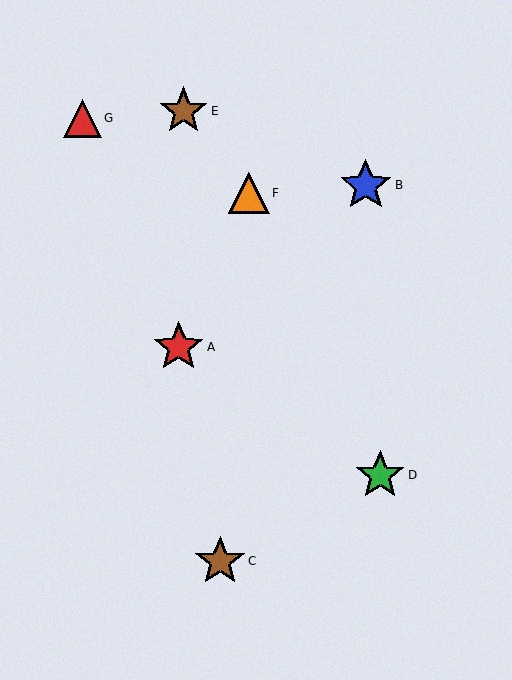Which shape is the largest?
The blue star (labeled B) is the largest.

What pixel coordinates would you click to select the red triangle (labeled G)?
Click at (82, 118) to select the red triangle G.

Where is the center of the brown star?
The center of the brown star is at (184, 111).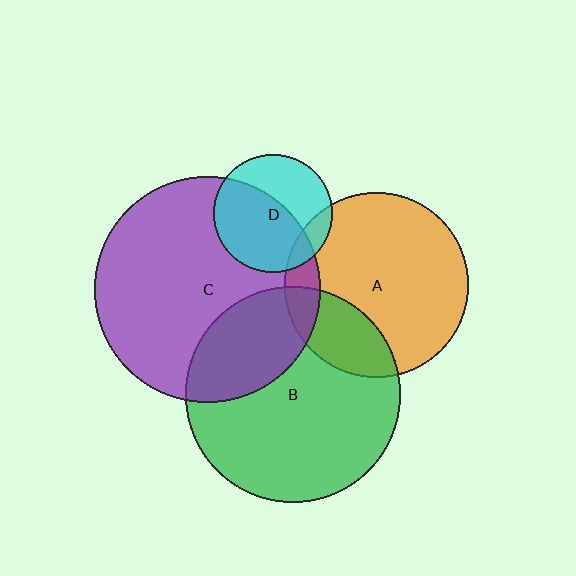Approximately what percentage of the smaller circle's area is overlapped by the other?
Approximately 25%.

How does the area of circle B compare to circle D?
Approximately 3.3 times.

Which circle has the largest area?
Circle C (purple).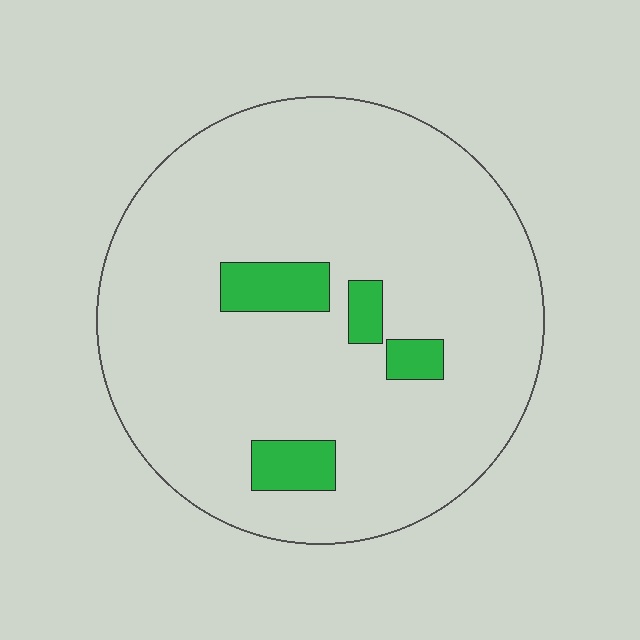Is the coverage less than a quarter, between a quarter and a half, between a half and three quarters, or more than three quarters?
Less than a quarter.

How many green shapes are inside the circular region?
4.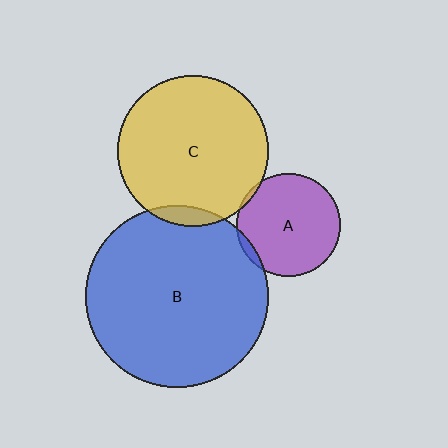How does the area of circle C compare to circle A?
Approximately 2.1 times.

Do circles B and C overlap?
Yes.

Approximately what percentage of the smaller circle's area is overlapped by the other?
Approximately 5%.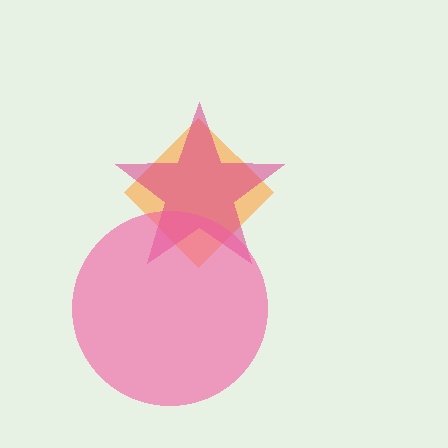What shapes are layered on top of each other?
The layered shapes are: an orange diamond, a magenta star, a pink circle.